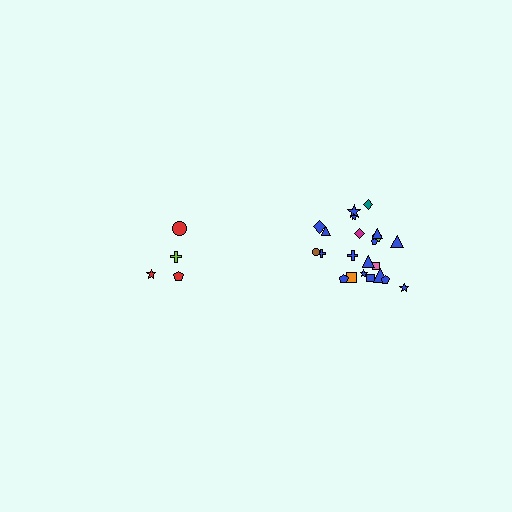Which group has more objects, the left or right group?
The right group.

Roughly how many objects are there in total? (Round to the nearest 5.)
Roughly 25 objects in total.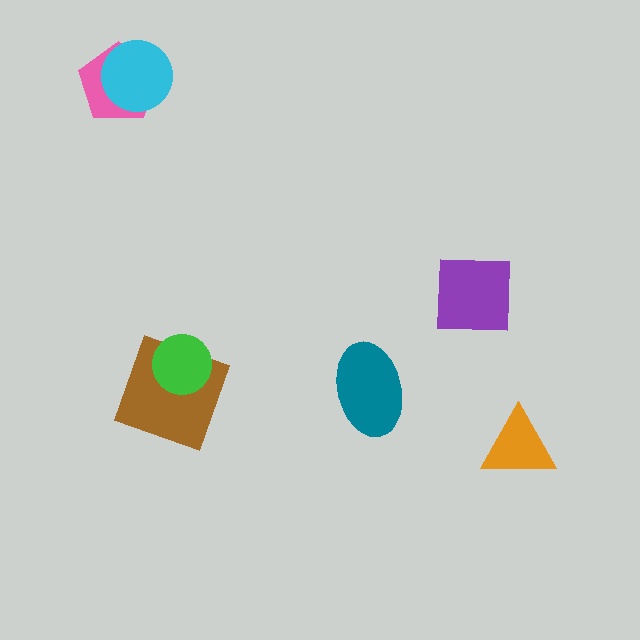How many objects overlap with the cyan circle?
1 object overlaps with the cyan circle.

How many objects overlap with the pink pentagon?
1 object overlaps with the pink pentagon.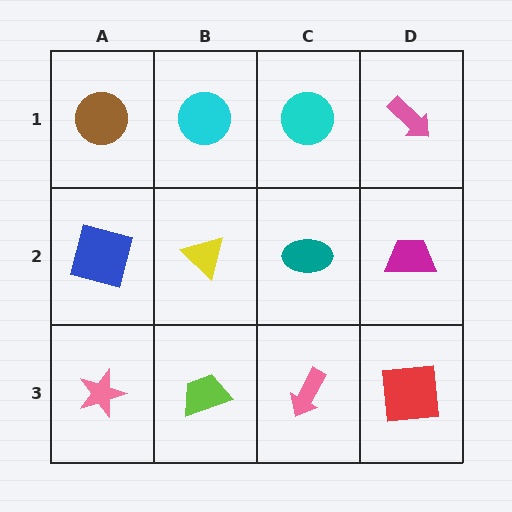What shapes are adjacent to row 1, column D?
A magenta trapezoid (row 2, column D), a cyan circle (row 1, column C).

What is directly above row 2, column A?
A brown circle.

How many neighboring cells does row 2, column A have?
3.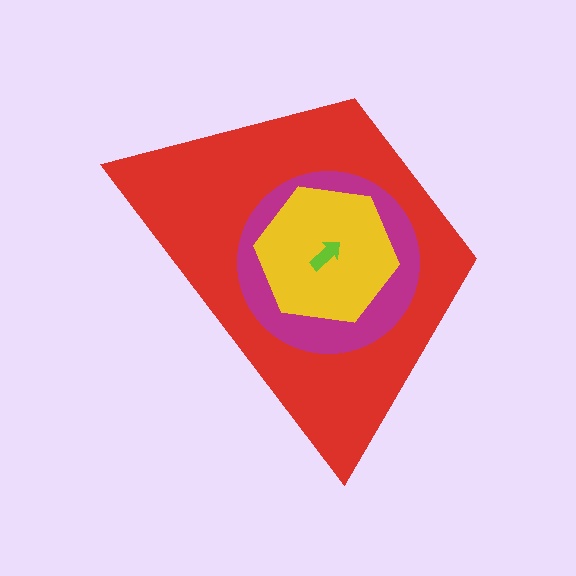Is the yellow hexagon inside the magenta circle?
Yes.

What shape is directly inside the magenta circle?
The yellow hexagon.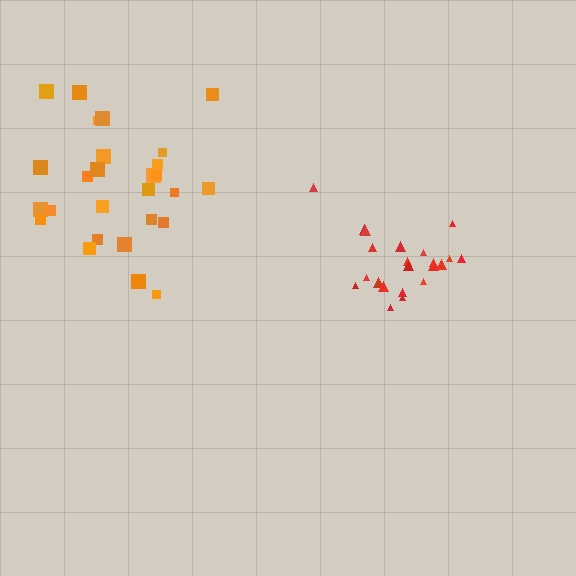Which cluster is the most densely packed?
Red.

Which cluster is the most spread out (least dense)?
Orange.